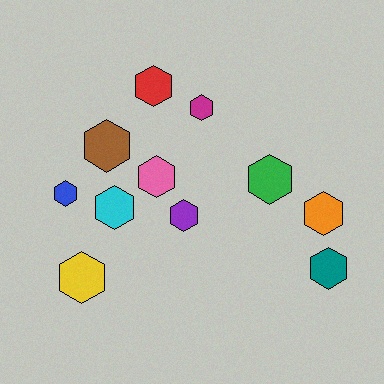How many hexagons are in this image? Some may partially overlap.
There are 11 hexagons.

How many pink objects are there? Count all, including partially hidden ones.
There is 1 pink object.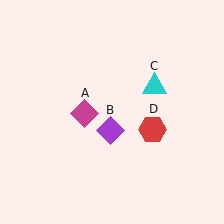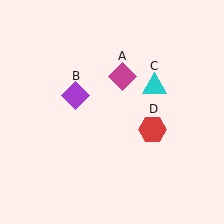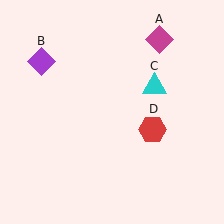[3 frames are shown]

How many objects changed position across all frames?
2 objects changed position: magenta diamond (object A), purple diamond (object B).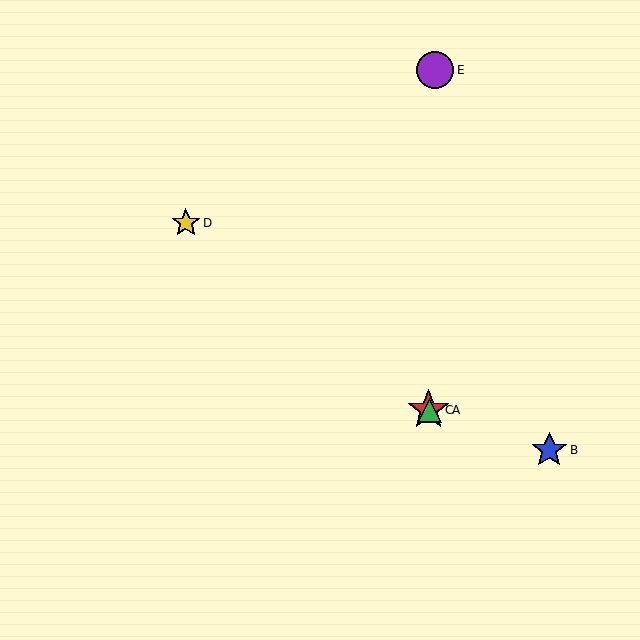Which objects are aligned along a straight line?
Objects A, C, D are aligned along a straight line.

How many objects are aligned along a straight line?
3 objects (A, C, D) are aligned along a straight line.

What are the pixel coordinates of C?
Object C is at (429, 410).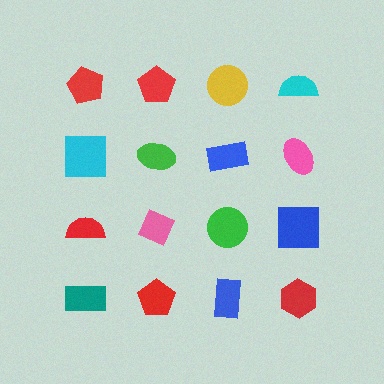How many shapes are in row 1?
4 shapes.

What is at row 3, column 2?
A pink diamond.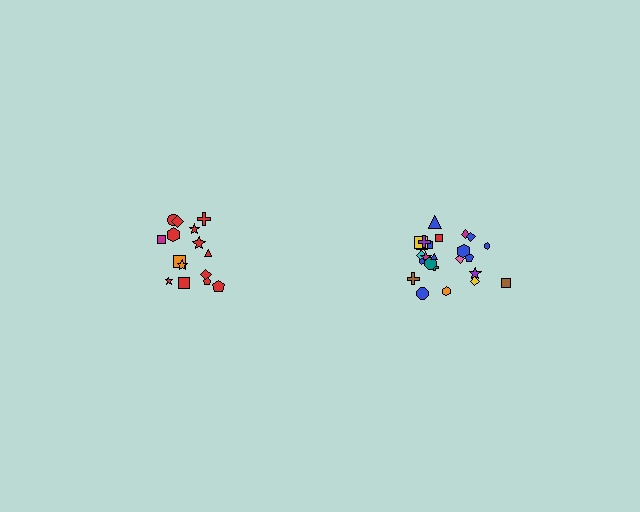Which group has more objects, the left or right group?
The right group.